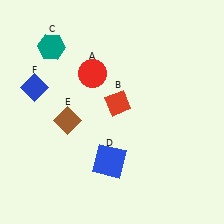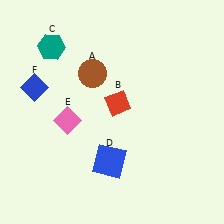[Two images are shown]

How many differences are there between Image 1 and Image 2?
There are 2 differences between the two images.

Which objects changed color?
A changed from red to brown. E changed from brown to pink.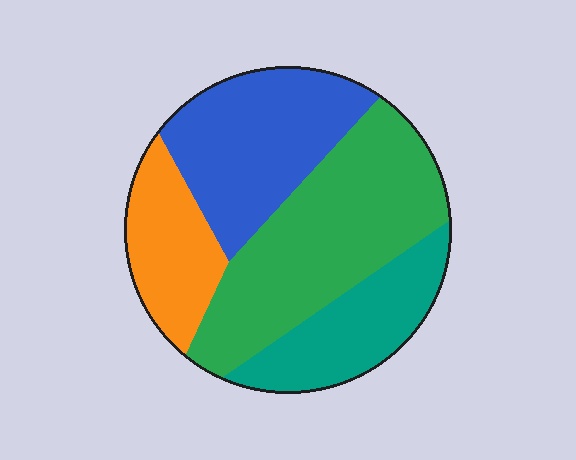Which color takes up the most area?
Green, at roughly 40%.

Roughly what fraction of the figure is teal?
Teal covers roughly 20% of the figure.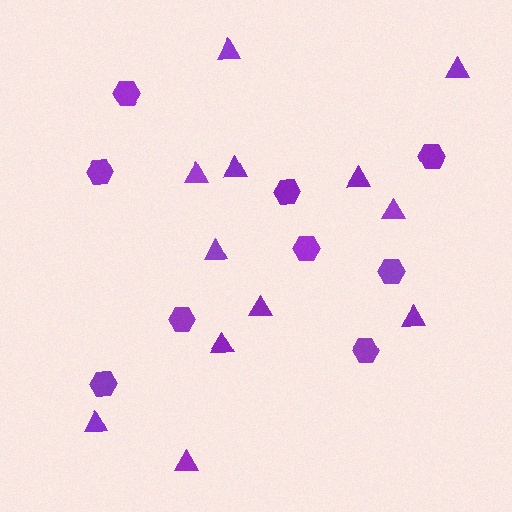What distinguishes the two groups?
There are 2 groups: one group of hexagons (9) and one group of triangles (12).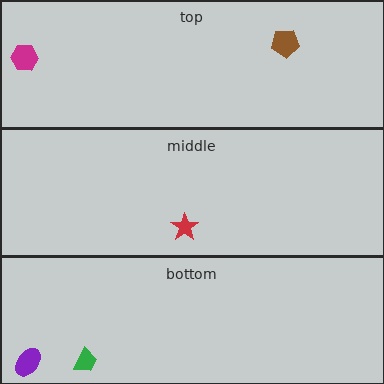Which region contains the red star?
The middle region.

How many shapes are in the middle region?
1.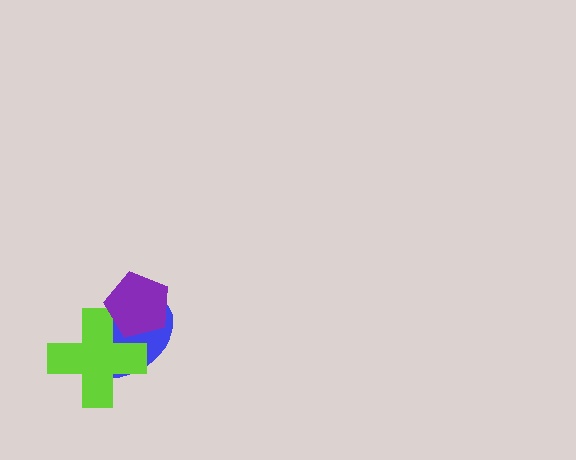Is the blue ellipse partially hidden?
Yes, it is partially covered by another shape.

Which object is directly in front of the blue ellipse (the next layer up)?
The lime cross is directly in front of the blue ellipse.